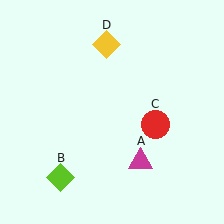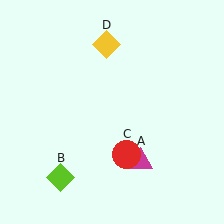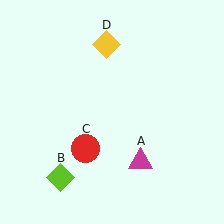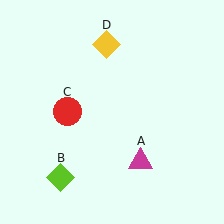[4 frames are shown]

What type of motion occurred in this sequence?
The red circle (object C) rotated clockwise around the center of the scene.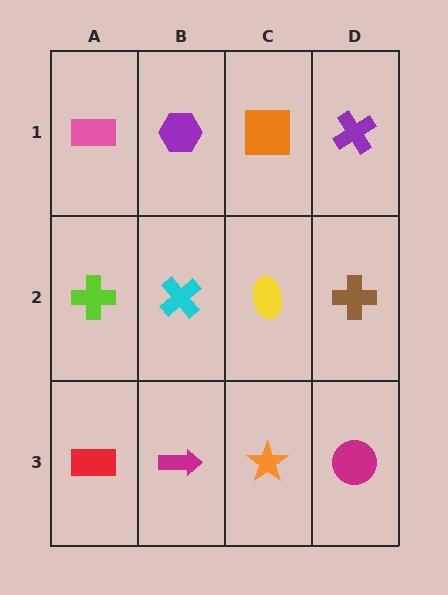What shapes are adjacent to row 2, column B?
A purple hexagon (row 1, column B), a magenta arrow (row 3, column B), a lime cross (row 2, column A), a yellow ellipse (row 2, column C).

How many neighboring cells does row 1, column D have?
2.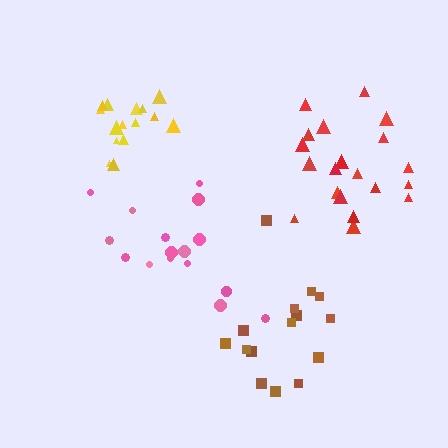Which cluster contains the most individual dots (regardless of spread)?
Red (20).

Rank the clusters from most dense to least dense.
yellow, red, pink, brown.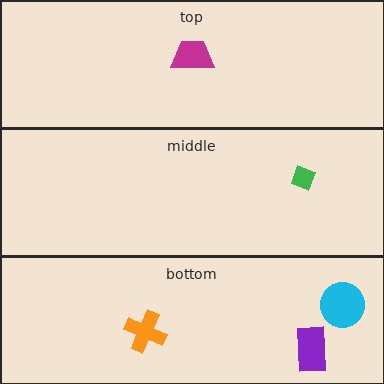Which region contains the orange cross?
The bottom region.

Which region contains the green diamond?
The middle region.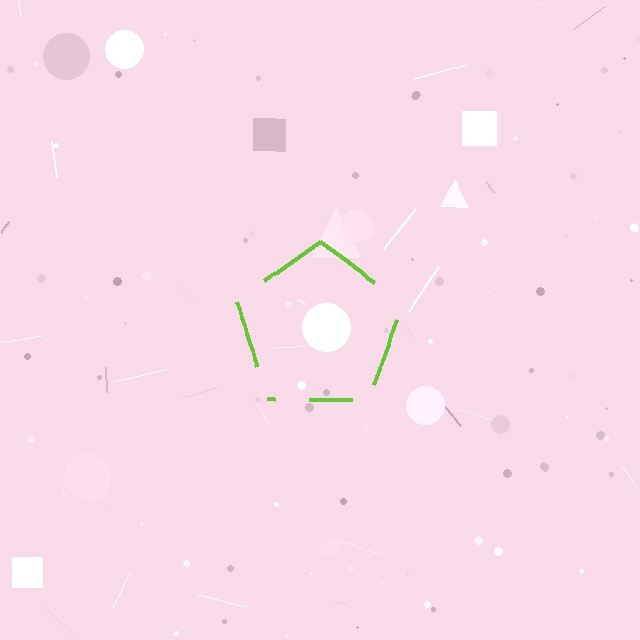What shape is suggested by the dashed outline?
The dashed outline suggests a pentagon.